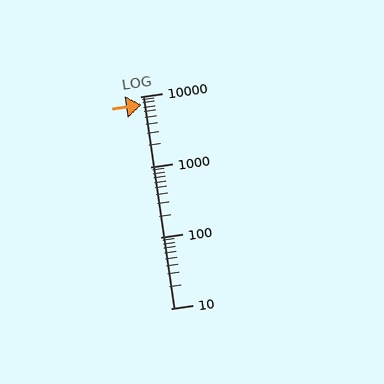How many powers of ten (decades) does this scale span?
The scale spans 3 decades, from 10 to 10000.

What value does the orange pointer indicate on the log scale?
The pointer indicates approximately 7500.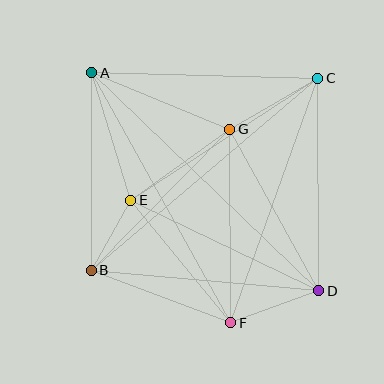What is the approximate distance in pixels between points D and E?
The distance between D and E is approximately 209 pixels.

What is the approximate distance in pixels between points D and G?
The distance between D and G is approximately 185 pixels.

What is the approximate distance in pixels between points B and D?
The distance between B and D is approximately 228 pixels.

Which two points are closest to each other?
Points B and E are closest to each other.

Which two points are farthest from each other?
Points A and D are farthest from each other.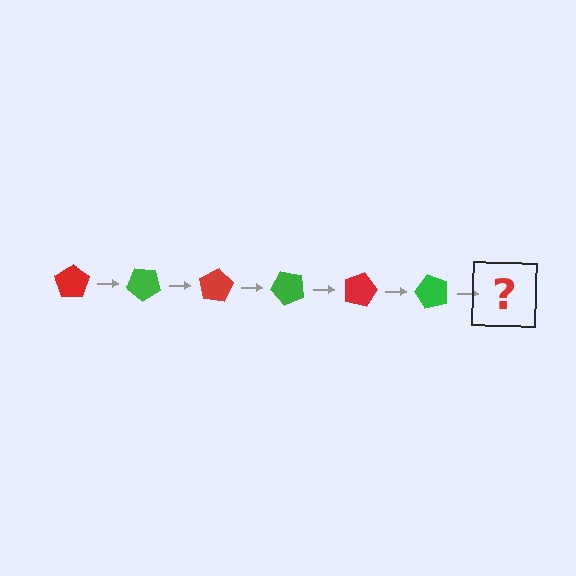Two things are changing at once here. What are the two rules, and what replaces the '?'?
The two rules are that it rotates 40 degrees each step and the color cycles through red and green. The '?' should be a red pentagon, rotated 240 degrees from the start.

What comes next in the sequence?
The next element should be a red pentagon, rotated 240 degrees from the start.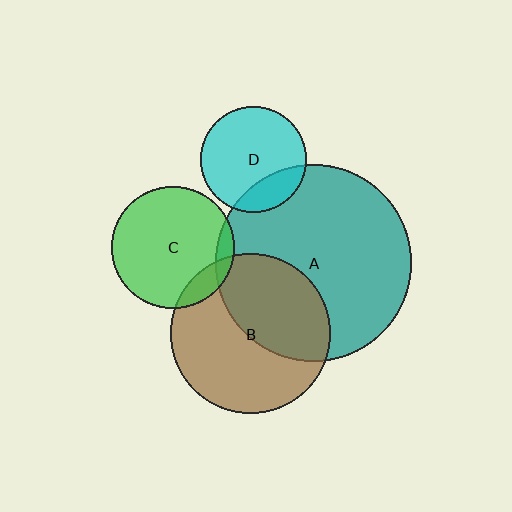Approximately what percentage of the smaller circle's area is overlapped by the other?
Approximately 45%.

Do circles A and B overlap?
Yes.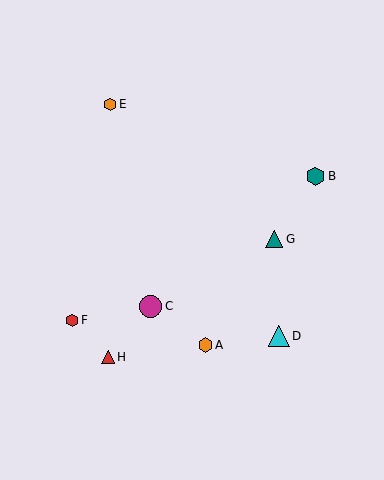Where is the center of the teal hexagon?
The center of the teal hexagon is at (315, 176).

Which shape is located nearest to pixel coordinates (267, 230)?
The teal triangle (labeled G) at (274, 239) is nearest to that location.